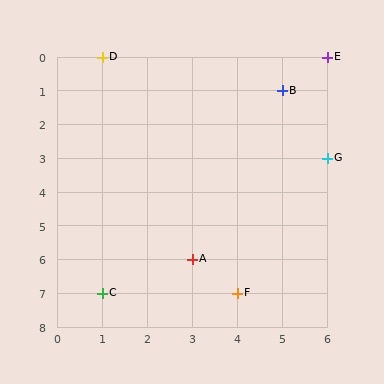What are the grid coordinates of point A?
Point A is at grid coordinates (3, 6).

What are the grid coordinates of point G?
Point G is at grid coordinates (6, 3).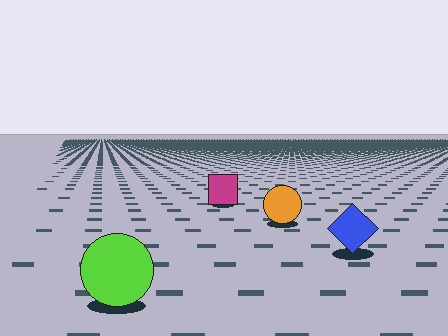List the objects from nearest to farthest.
From nearest to farthest: the lime circle, the blue diamond, the orange circle, the magenta square.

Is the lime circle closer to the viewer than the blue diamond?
Yes. The lime circle is closer — you can tell from the texture gradient: the ground texture is coarser near it.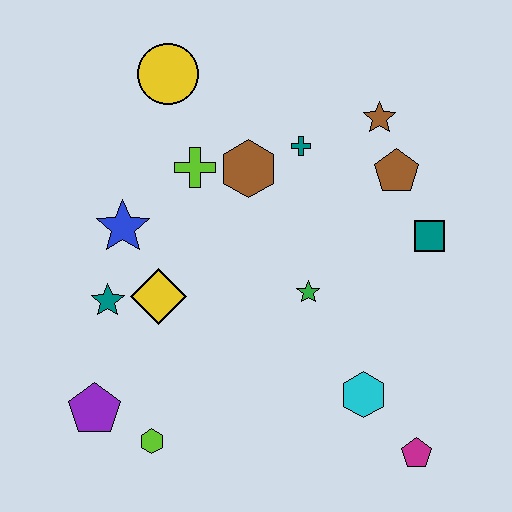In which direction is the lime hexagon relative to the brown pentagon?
The lime hexagon is below the brown pentagon.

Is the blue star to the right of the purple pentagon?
Yes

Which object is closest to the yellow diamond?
The teal star is closest to the yellow diamond.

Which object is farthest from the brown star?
The purple pentagon is farthest from the brown star.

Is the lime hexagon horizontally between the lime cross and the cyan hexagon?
No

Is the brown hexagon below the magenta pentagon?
No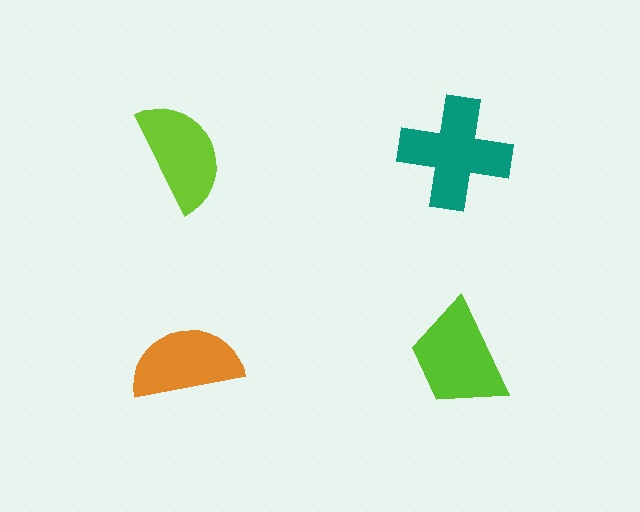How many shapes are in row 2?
2 shapes.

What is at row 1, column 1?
A lime semicircle.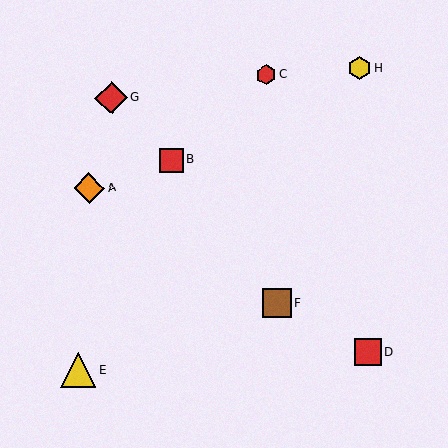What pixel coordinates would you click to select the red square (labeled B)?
Click at (171, 160) to select the red square B.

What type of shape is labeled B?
Shape B is a red square.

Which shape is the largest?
The yellow triangle (labeled E) is the largest.